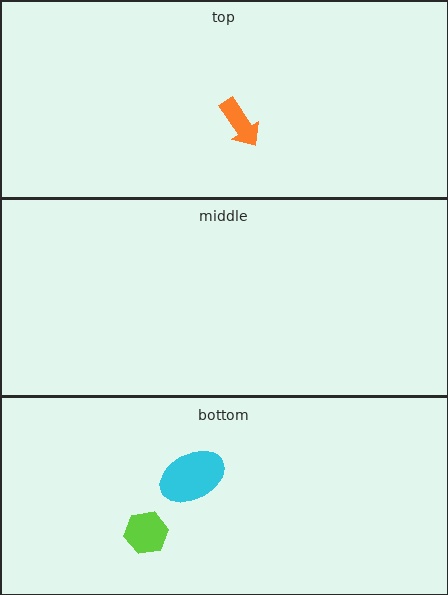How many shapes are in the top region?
1.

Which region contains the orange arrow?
The top region.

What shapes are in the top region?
The orange arrow.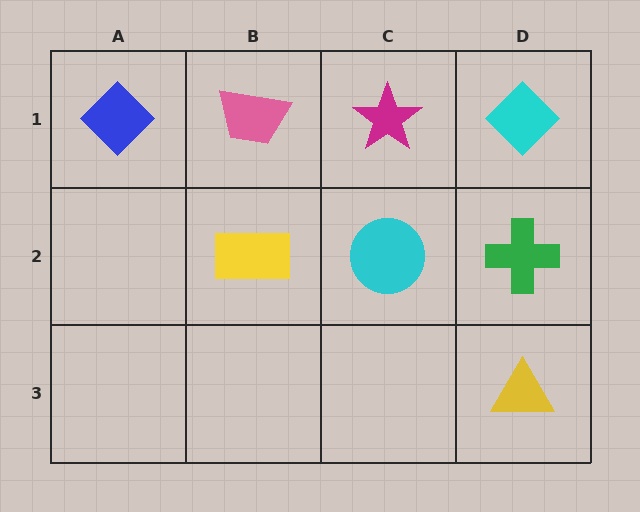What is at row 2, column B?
A yellow rectangle.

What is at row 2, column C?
A cyan circle.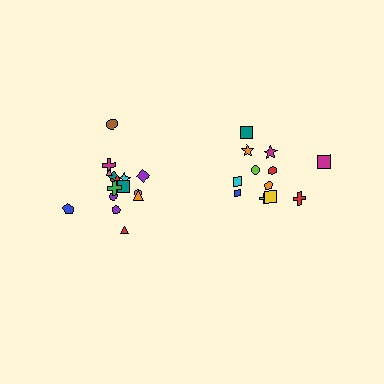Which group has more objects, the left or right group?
The left group.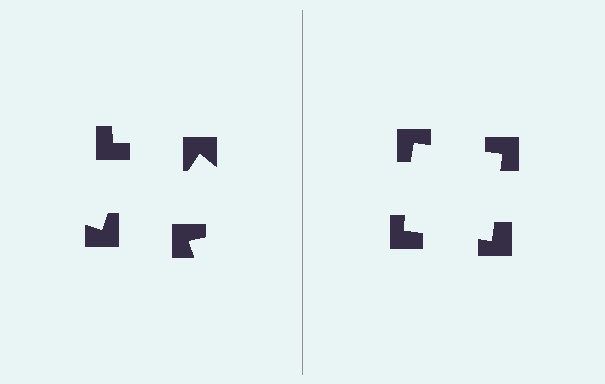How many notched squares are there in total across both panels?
8 — 4 on each side.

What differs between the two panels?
The notched squares are positioned identically on both sides; only the wedge orientations differ. On the right they align to a square; on the left they are misaligned.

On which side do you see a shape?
An illusory square appears on the right side. On the left side the wedge cuts are rotated, so no coherent shape forms.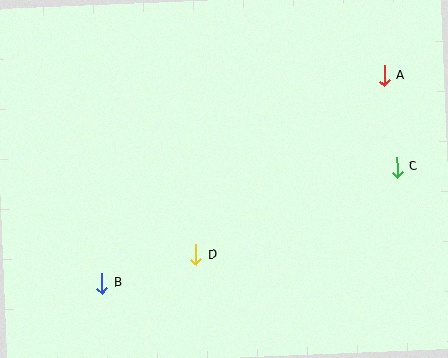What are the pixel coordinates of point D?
Point D is at (196, 255).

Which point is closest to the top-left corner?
Point B is closest to the top-left corner.